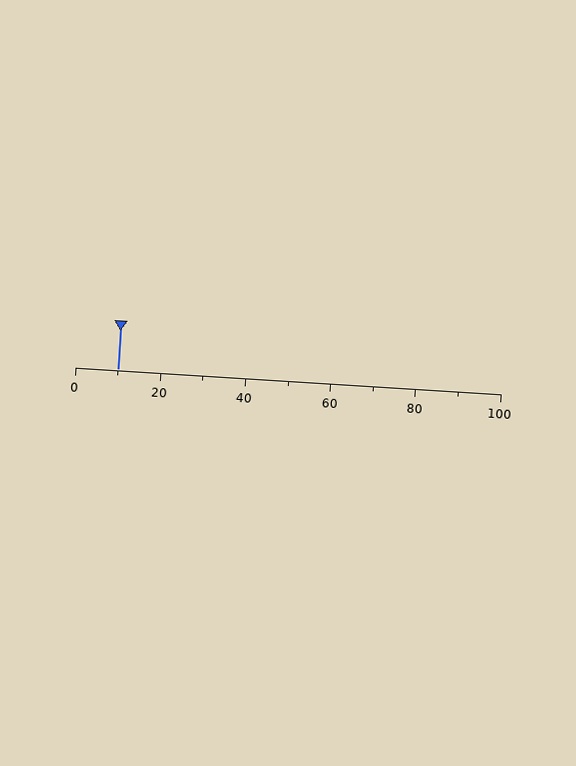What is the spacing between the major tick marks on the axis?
The major ticks are spaced 20 apart.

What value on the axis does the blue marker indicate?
The marker indicates approximately 10.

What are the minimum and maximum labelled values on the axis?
The axis runs from 0 to 100.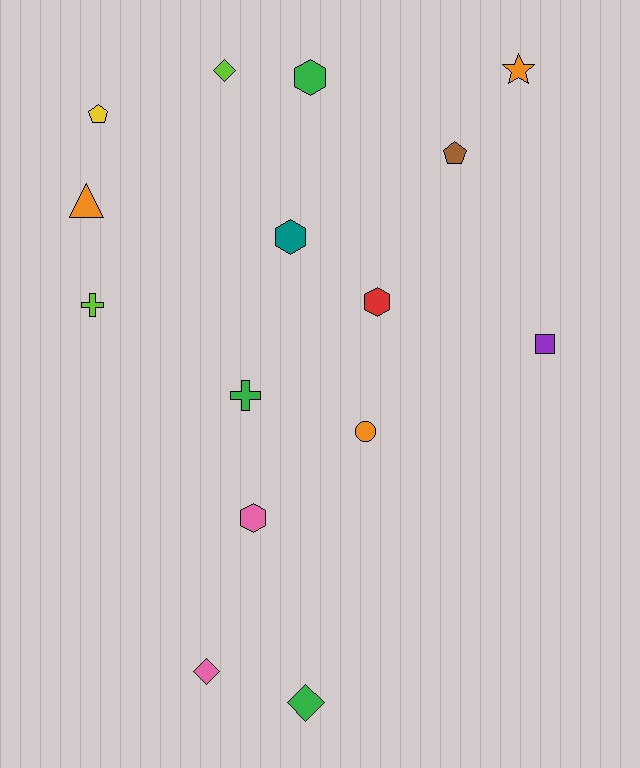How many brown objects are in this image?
There is 1 brown object.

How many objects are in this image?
There are 15 objects.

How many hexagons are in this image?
There are 4 hexagons.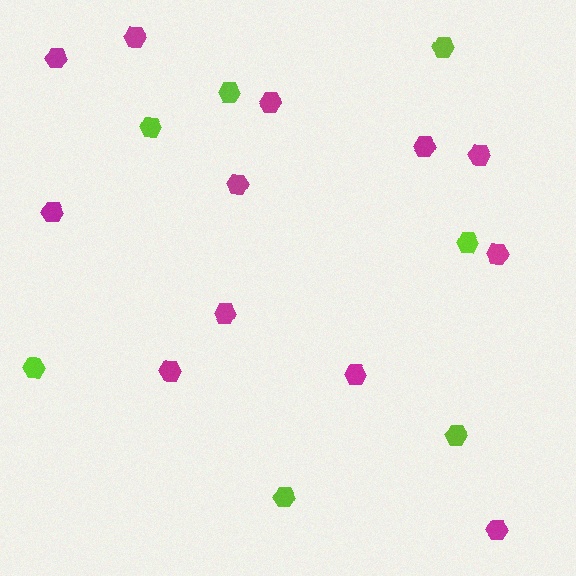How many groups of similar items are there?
There are 2 groups: one group of lime hexagons (7) and one group of magenta hexagons (12).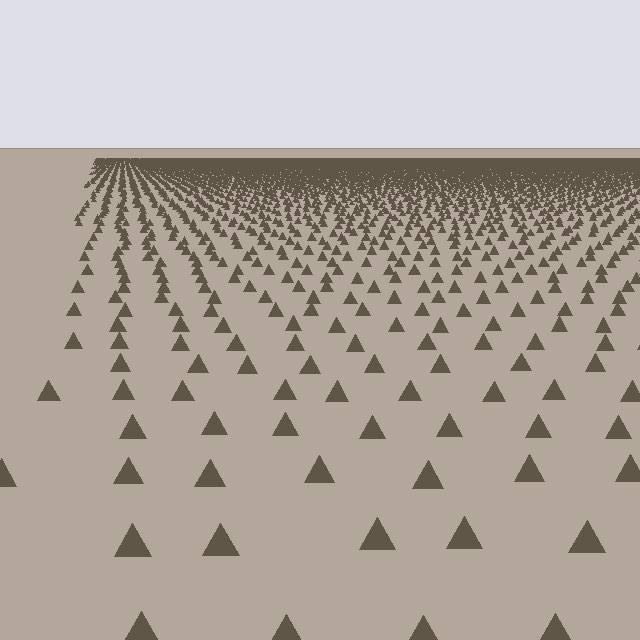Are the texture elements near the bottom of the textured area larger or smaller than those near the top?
Larger. Near the bottom, elements are closer to the viewer and appear at a bigger on-screen size.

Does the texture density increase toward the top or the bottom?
Density increases toward the top.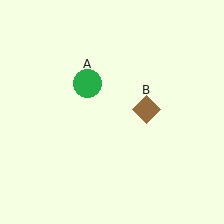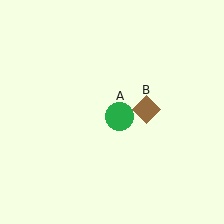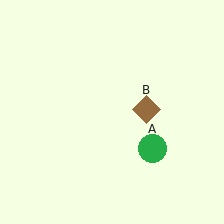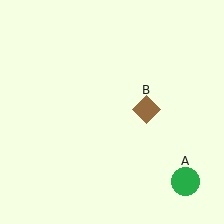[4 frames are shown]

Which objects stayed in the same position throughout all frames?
Brown diamond (object B) remained stationary.